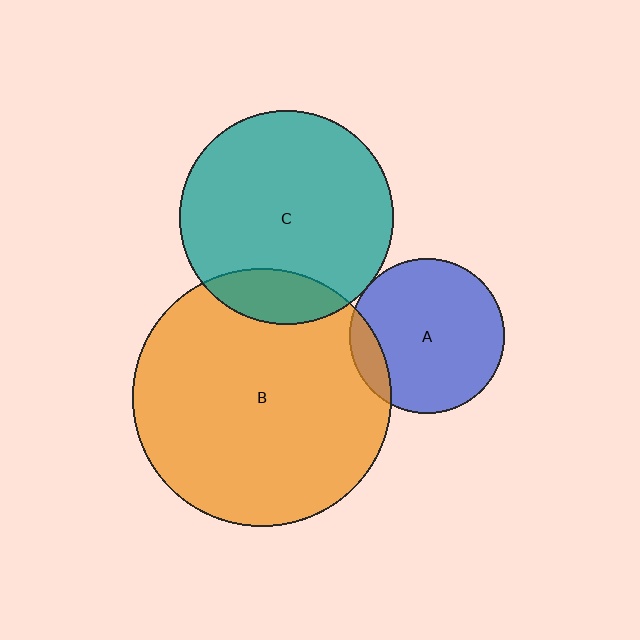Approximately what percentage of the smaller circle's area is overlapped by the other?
Approximately 10%.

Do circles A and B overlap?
Yes.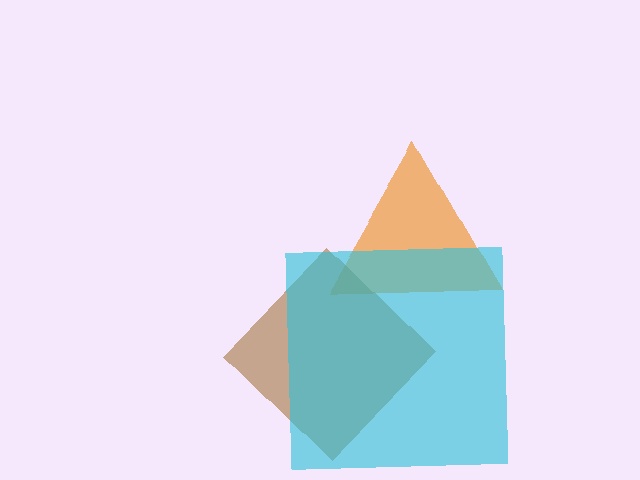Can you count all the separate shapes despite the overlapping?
Yes, there are 3 separate shapes.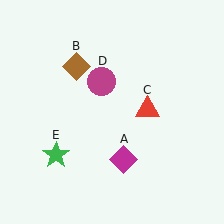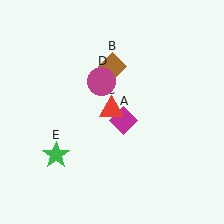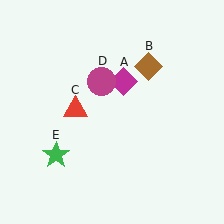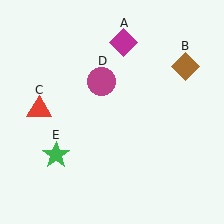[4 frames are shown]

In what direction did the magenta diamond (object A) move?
The magenta diamond (object A) moved up.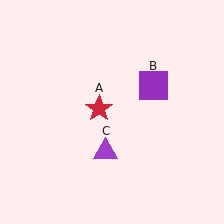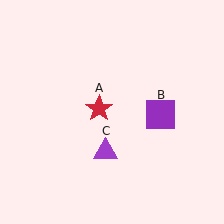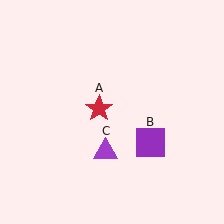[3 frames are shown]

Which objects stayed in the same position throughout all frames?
Red star (object A) and purple triangle (object C) remained stationary.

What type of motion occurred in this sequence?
The purple square (object B) rotated clockwise around the center of the scene.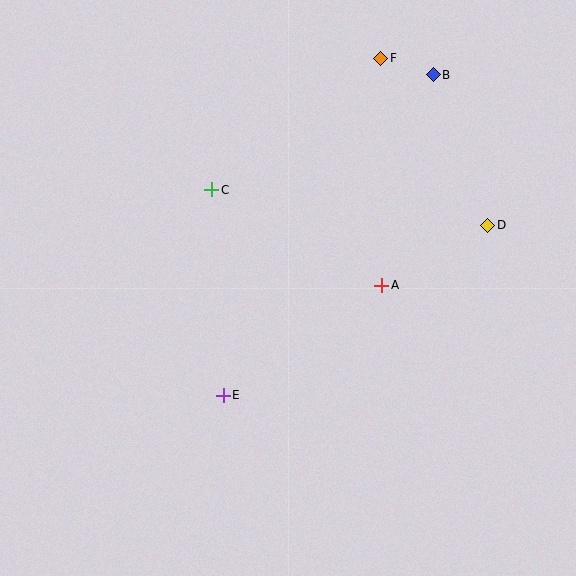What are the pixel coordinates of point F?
Point F is at (380, 58).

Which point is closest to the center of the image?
Point A at (382, 285) is closest to the center.